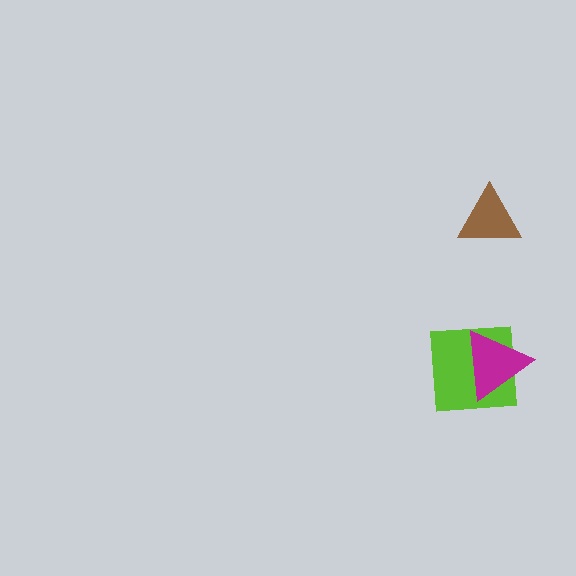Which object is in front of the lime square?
The magenta triangle is in front of the lime square.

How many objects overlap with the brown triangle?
0 objects overlap with the brown triangle.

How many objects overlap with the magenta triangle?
1 object overlaps with the magenta triangle.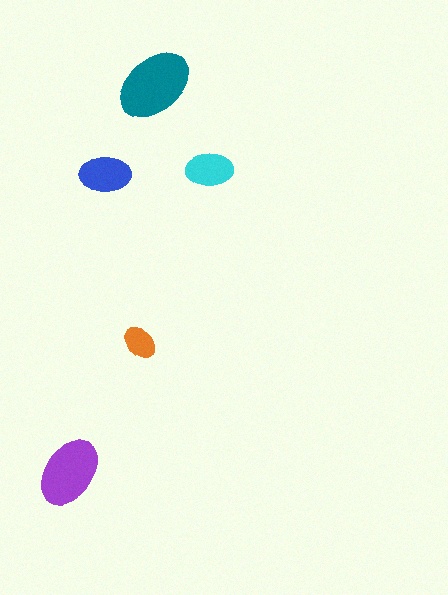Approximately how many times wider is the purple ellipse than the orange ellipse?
About 2 times wider.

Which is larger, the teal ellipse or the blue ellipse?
The teal one.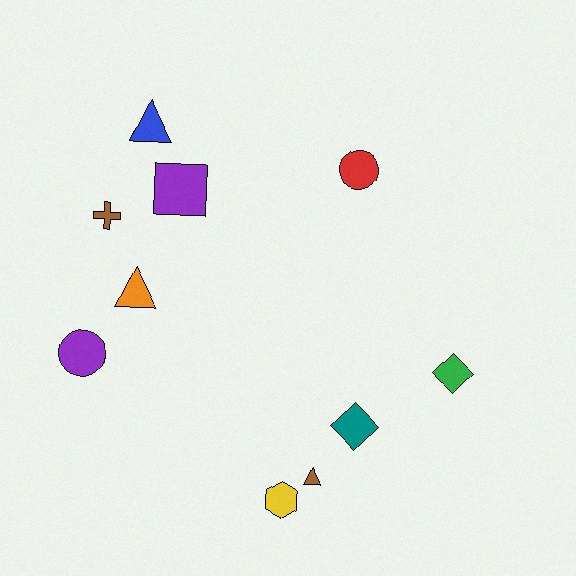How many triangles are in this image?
There are 3 triangles.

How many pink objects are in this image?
There are no pink objects.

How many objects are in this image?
There are 10 objects.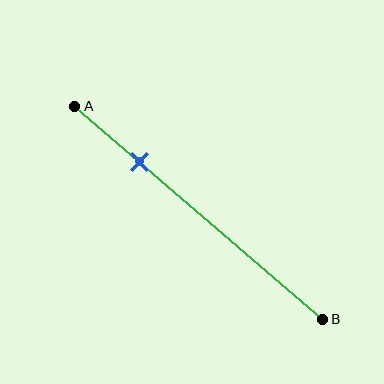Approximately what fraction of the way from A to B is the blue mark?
The blue mark is approximately 25% of the way from A to B.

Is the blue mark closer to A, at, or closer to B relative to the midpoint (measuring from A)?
The blue mark is closer to point A than the midpoint of segment AB.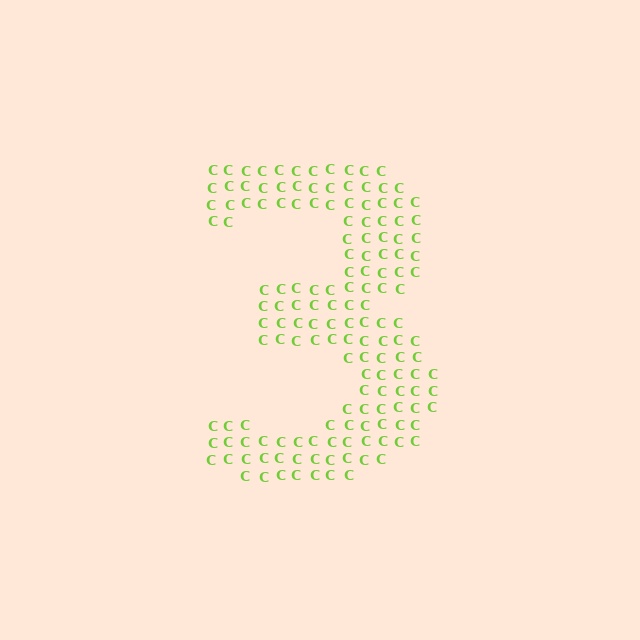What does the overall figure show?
The overall figure shows the digit 3.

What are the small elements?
The small elements are letter C's.